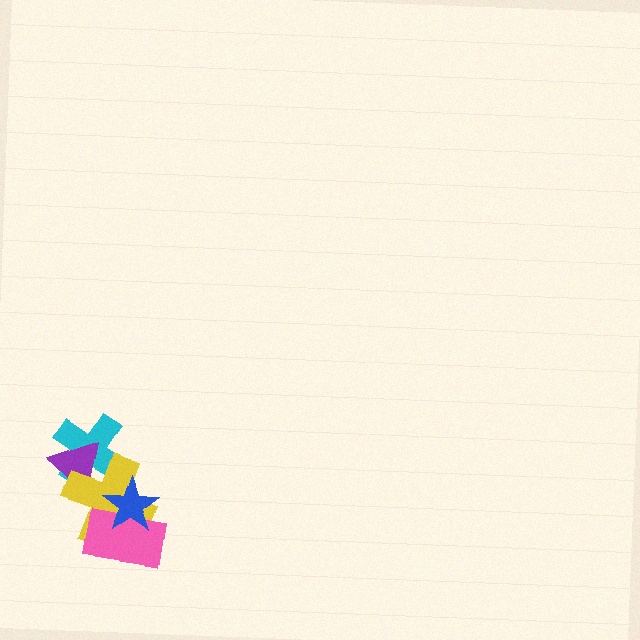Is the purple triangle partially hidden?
Yes, it is partially covered by another shape.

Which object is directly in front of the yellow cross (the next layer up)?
The pink rectangle is directly in front of the yellow cross.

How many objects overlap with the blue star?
2 objects overlap with the blue star.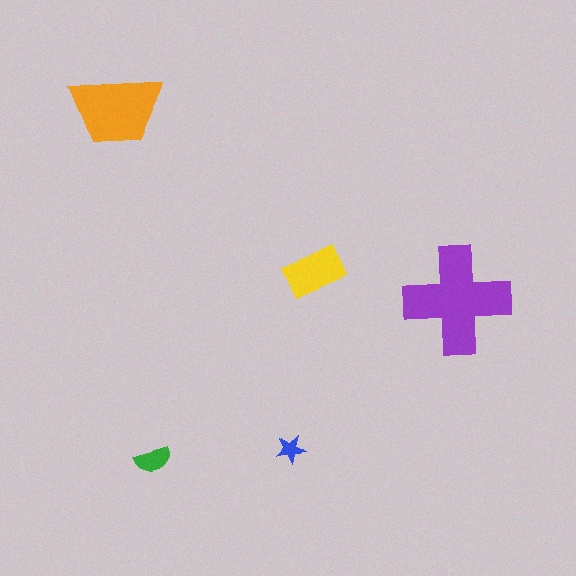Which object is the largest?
The purple cross.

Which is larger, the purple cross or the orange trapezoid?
The purple cross.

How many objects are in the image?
There are 5 objects in the image.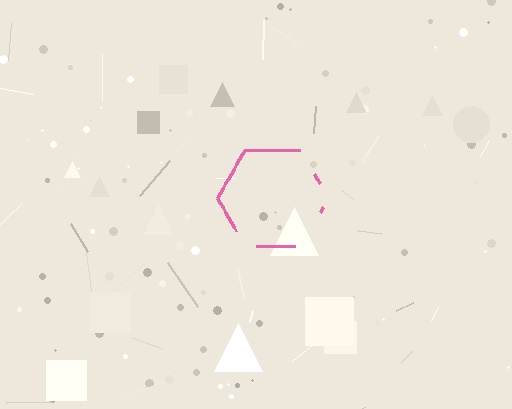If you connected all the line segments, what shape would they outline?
They would outline a hexagon.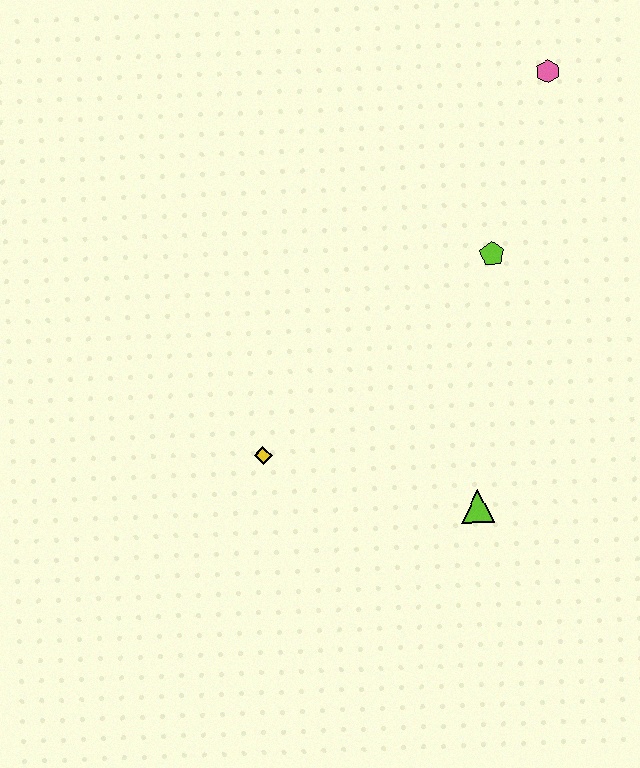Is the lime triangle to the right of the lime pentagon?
No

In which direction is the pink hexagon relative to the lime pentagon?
The pink hexagon is above the lime pentagon.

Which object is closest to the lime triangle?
The yellow diamond is closest to the lime triangle.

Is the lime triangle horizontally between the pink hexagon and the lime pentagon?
No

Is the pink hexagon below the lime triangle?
No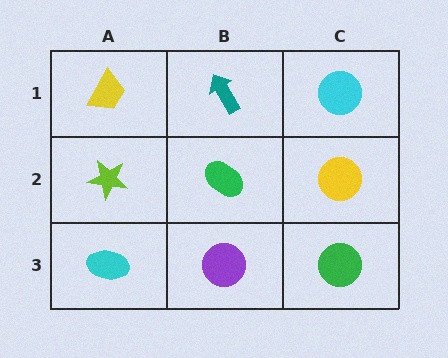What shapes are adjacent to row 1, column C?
A yellow circle (row 2, column C), a teal arrow (row 1, column B).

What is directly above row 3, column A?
A lime star.